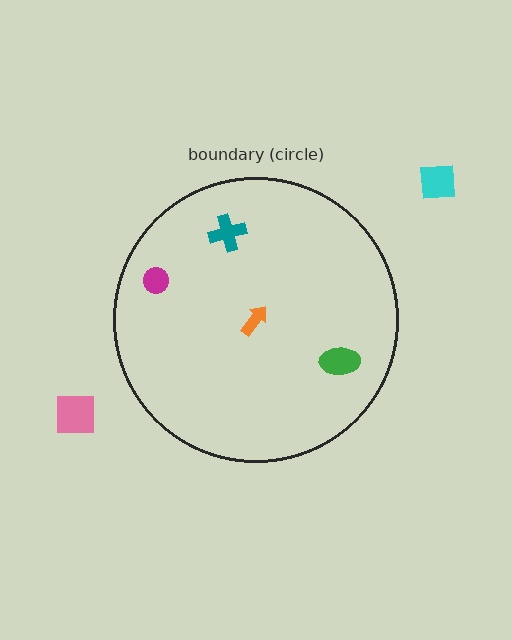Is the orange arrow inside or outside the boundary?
Inside.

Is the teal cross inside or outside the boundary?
Inside.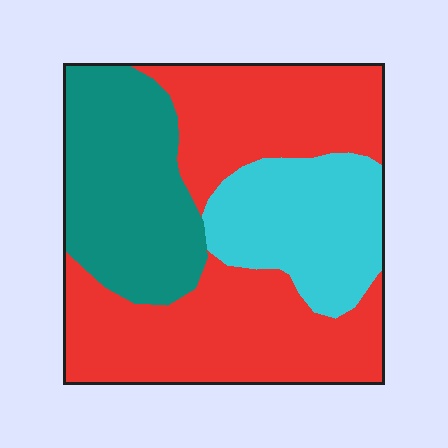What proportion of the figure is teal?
Teal covers about 25% of the figure.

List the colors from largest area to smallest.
From largest to smallest: red, teal, cyan.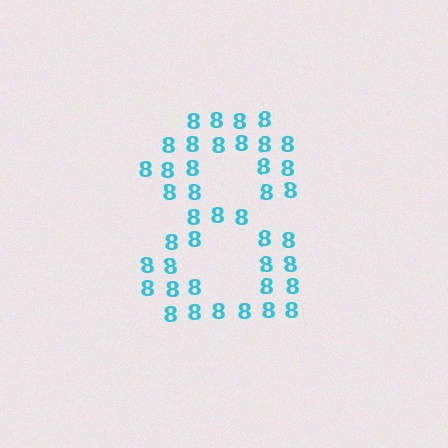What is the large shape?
The large shape is the digit 8.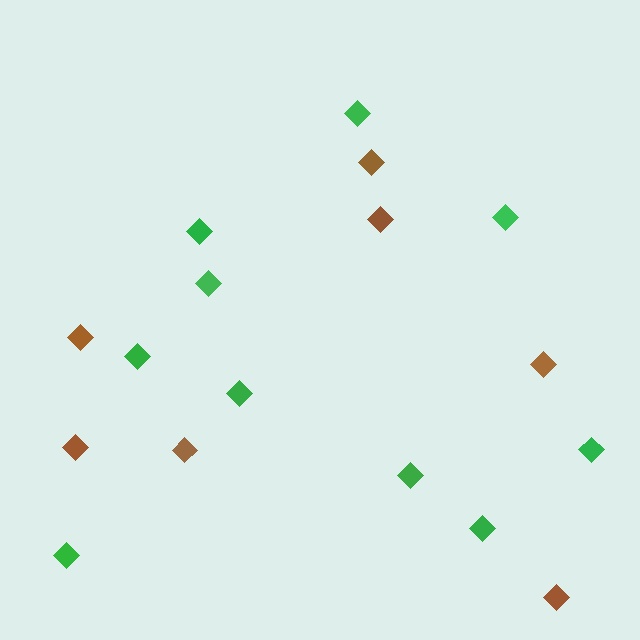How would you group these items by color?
There are 2 groups: one group of green diamonds (10) and one group of brown diamonds (7).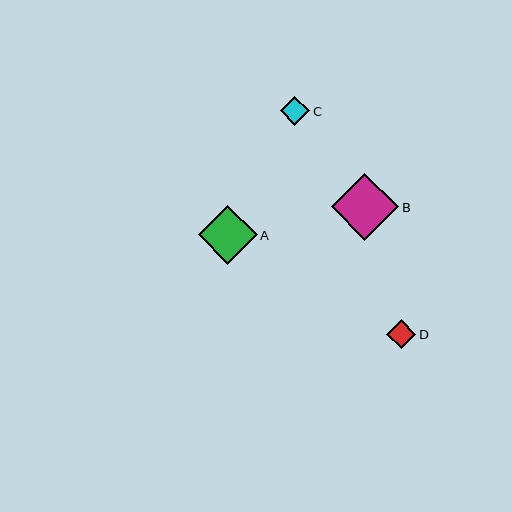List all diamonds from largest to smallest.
From largest to smallest: B, A, D, C.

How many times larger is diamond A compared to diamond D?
Diamond A is approximately 2.0 times the size of diamond D.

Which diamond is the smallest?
Diamond C is the smallest with a size of approximately 29 pixels.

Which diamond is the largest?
Diamond B is the largest with a size of approximately 68 pixels.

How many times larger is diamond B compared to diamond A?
Diamond B is approximately 1.1 times the size of diamond A.